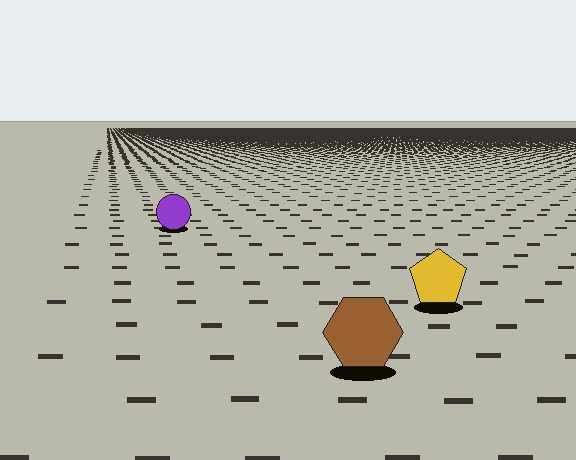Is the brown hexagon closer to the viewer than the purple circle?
Yes. The brown hexagon is closer — you can tell from the texture gradient: the ground texture is coarser near it.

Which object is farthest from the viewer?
The purple circle is farthest from the viewer. It appears smaller and the ground texture around it is denser.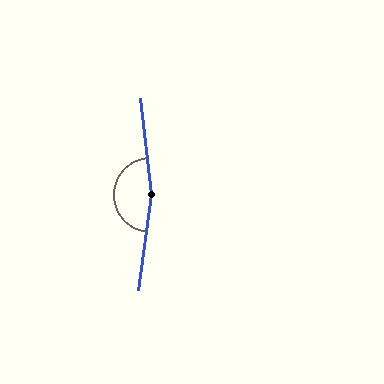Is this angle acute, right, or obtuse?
It is obtuse.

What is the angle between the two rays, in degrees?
Approximately 166 degrees.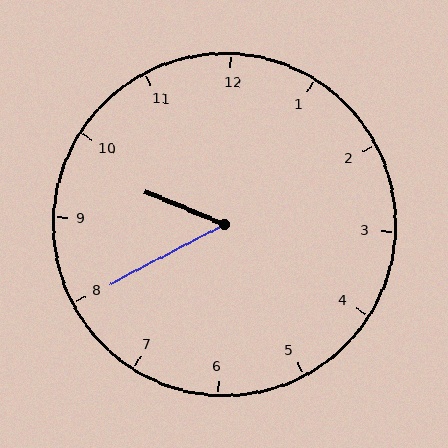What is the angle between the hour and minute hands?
Approximately 50 degrees.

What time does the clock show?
9:40.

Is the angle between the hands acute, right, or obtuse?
It is acute.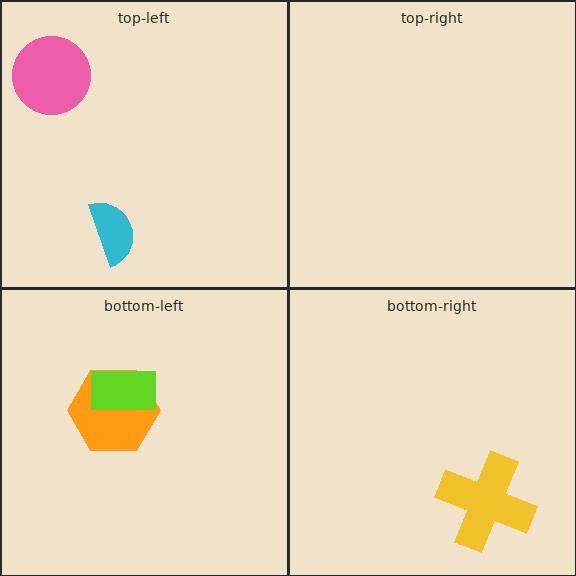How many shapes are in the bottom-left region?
2.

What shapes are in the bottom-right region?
The yellow cross.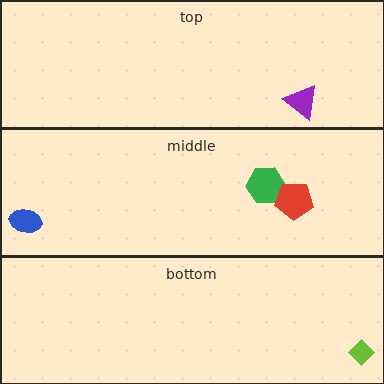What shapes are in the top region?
The purple triangle.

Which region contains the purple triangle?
The top region.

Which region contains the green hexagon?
The middle region.